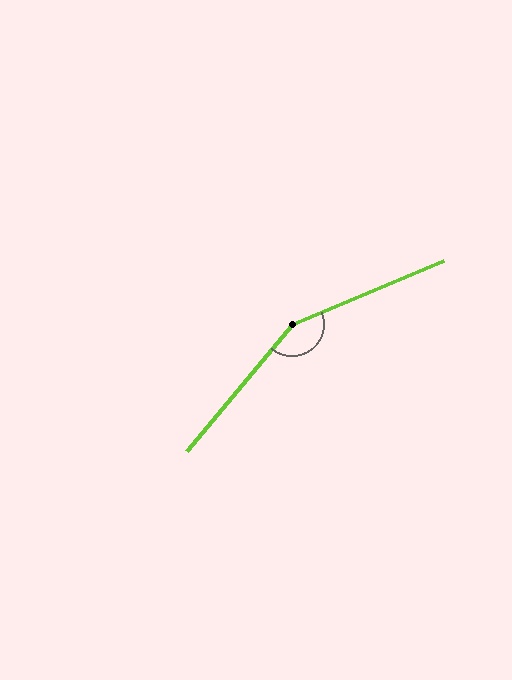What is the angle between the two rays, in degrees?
Approximately 153 degrees.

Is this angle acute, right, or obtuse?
It is obtuse.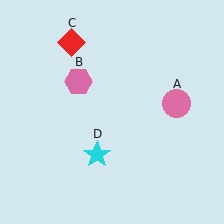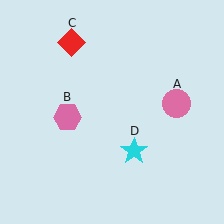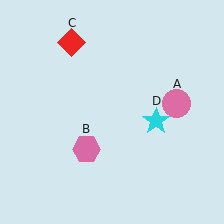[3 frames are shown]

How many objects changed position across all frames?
2 objects changed position: pink hexagon (object B), cyan star (object D).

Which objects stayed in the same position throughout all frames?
Pink circle (object A) and red diamond (object C) remained stationary.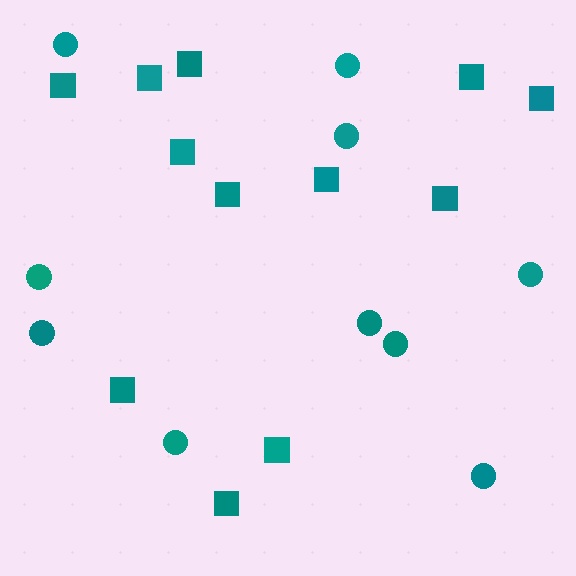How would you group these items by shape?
There are 2 groups: one group of squares (12) and one group of circles (10).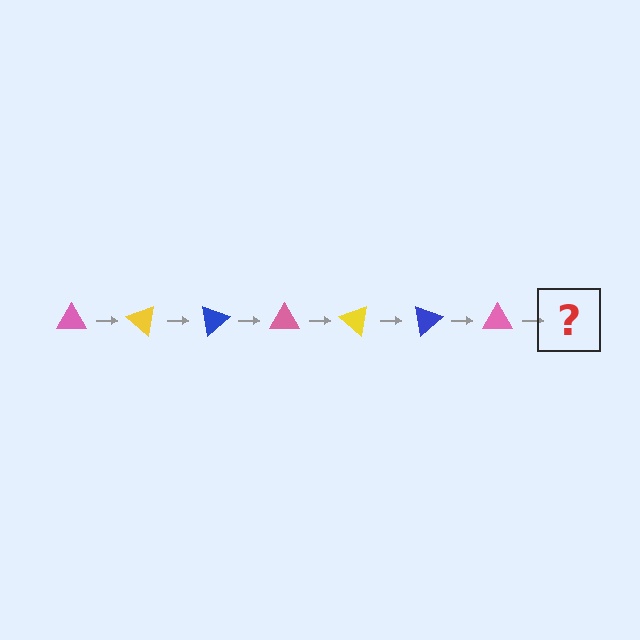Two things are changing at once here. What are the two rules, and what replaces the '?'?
The two rules are that it rotates 40 degrees each step and the color cycles through pink, yellow, and blue. The '?' should be a yellow triangle, rotated 280 degrees from the start.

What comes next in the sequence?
The next element should be a yellow triangle, rotated 280 degrees from the start.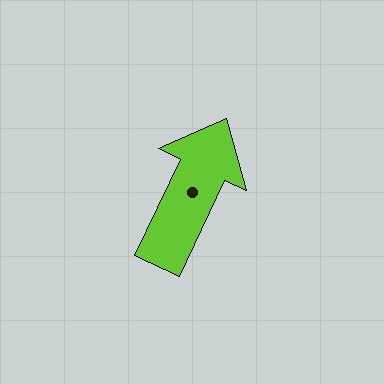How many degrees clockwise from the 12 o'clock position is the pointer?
Approximately 25 degrees.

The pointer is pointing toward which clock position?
Roughly 1 o'clock.